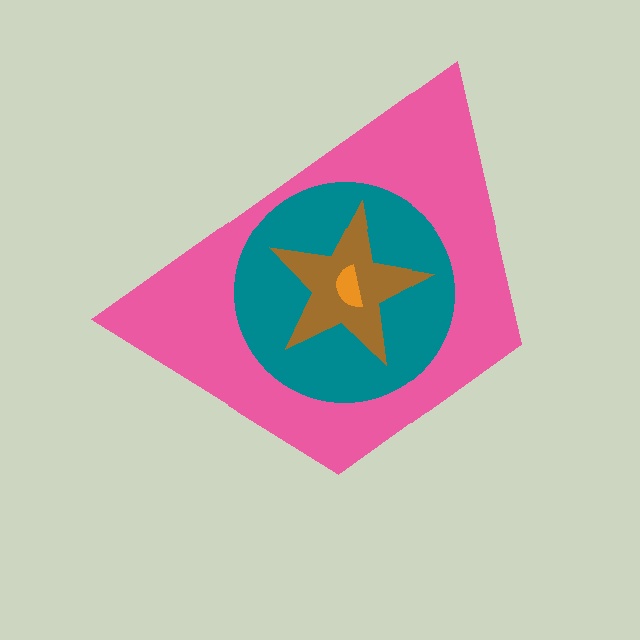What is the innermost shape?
The orange semicircle.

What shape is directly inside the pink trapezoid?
The teal circle.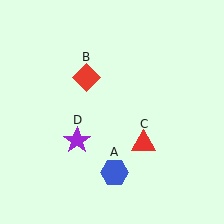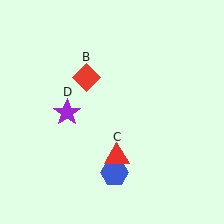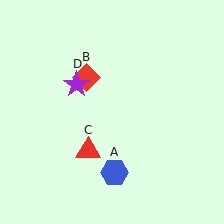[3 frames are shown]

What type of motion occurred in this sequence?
The red triangle (object C), purple star (object D) rotated clockwise around the center of the scene.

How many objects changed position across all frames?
2 objects changed position: red triangle (object C), purple star (object D).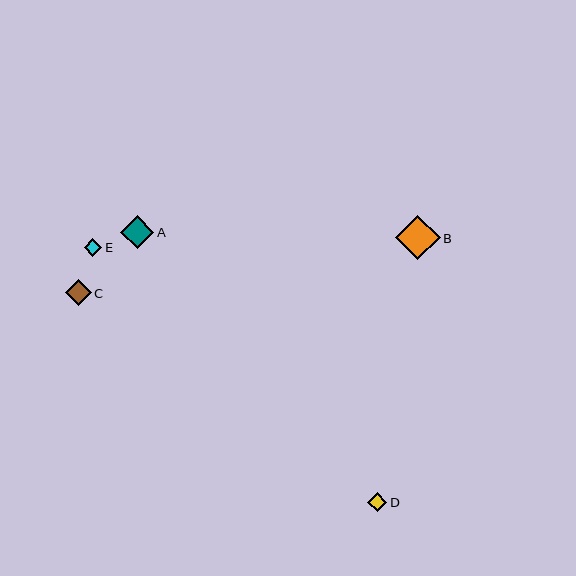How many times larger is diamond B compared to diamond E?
Diamond B is approximately 2.5 times the size of diamond E.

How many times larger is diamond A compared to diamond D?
Diamond A is approximately 1.8 times the size of diamond D.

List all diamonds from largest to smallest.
From largest to smallest: B, A, C, D, E.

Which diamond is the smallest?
Diamond E is the smallest with a size of approximately 18 pixels.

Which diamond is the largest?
Diamond B is the largest with a size of approximately 45 pixels.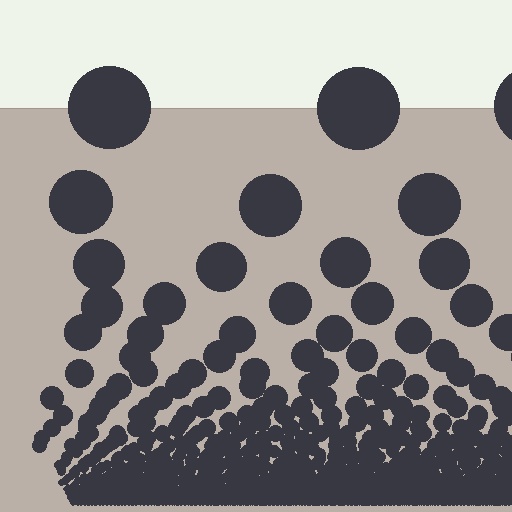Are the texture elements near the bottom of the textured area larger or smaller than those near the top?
Smaller. The gradient is inverted — elements near the bottom are smaller and denser.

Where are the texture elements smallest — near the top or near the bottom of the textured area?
Near the bottom.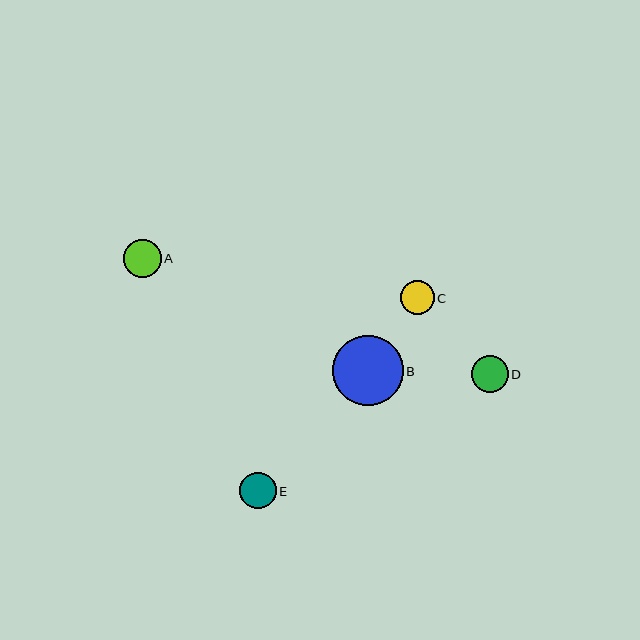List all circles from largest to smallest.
From largest to smallest: B, A, D, E, C.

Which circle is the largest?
Circle B is the largest with a size of approximately 70 pixels.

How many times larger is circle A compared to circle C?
Circle A is approximately 1.1 times the size of circle C.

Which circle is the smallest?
Circle C is the smallest with a size of approximately 34 pixels.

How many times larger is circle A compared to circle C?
Circle A is approximately 1.1 times the size of circle C.